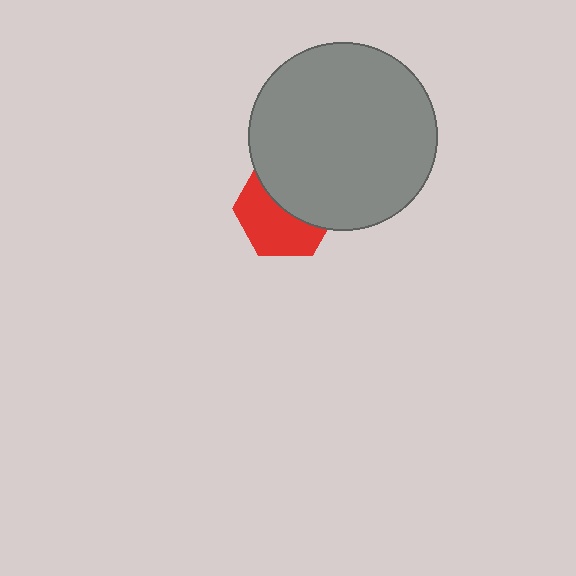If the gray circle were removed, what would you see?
You would see the complete red hexagon.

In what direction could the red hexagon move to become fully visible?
The red hexagon could move down. That would shift it out from behind the gray circle entirely.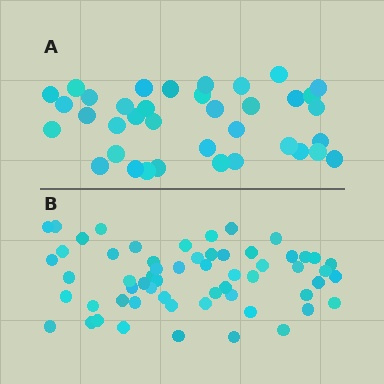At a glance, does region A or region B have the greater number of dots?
Region B (the bottom region) has more dots.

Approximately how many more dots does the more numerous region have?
Region B has approximately 20 more dots than region A.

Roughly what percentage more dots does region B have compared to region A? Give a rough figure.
About 60% more.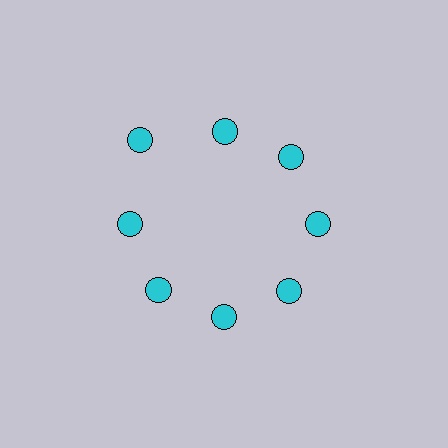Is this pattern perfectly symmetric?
No. The 8 cyan circles are arranged in a ring, but one element near the 10 o'clock position is pushed outward from the center, breaking the 8-fold rotational symmetry.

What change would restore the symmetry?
The symmetry would be restored by moving it inward, back onto the ring so that all 8 circles sit at equal angles and equal distance from the center.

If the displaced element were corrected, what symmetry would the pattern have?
It would have 8-fold rotational symmetry — the pattern would map onto itself every 45 degrees.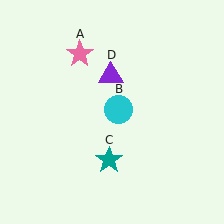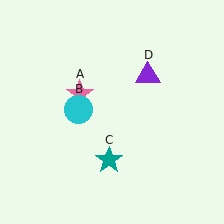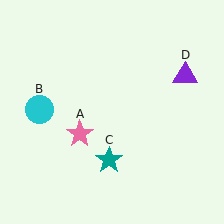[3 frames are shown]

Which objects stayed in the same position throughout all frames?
Teal star (object C) remained stationary.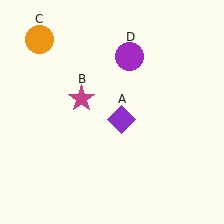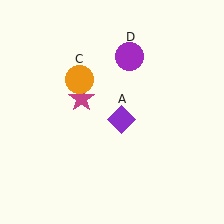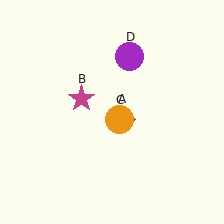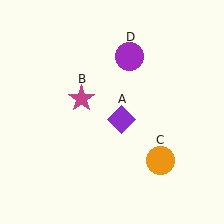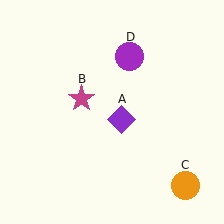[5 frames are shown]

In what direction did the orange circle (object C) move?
The orange circle (object C) moved down and to the right.